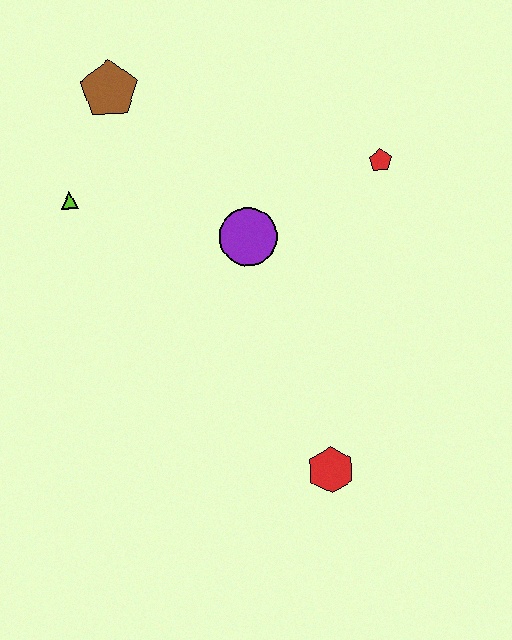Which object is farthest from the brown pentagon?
The red hexagon is farthest from the brown pentagon.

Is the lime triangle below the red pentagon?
Yes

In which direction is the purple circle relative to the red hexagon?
The purple circle is above the red hexagon.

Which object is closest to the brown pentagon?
The lime triangle is closest to the brown pentagon.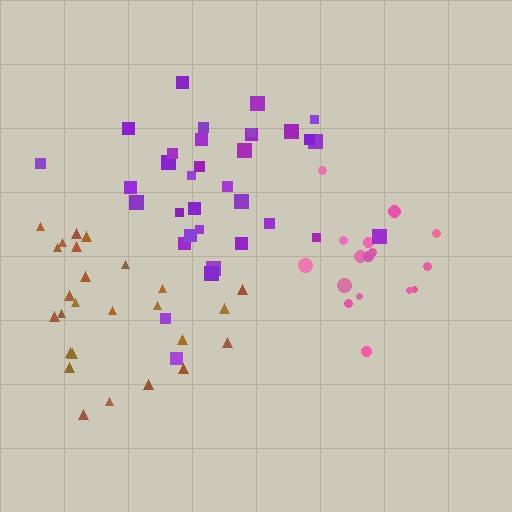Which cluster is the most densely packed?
Pink.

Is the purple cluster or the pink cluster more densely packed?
Pink.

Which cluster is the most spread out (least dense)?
Purple.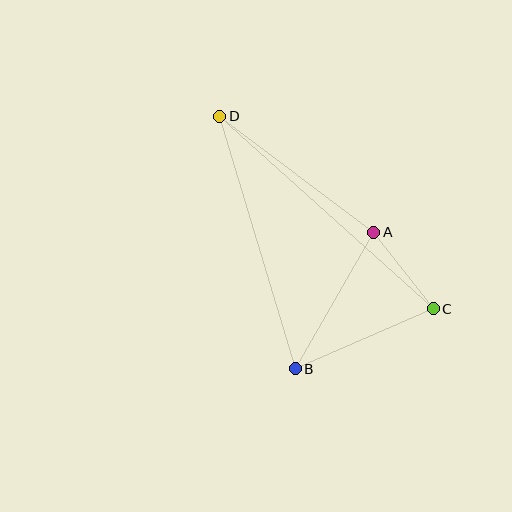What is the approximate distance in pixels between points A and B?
The distance between A and B is approximately 157 pixels.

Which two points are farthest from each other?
Points C and D are farthest from each other.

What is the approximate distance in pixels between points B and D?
The distance between B and D is approximately 264 pixels.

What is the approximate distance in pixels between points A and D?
The distance between A and D is approximately 193 pixels.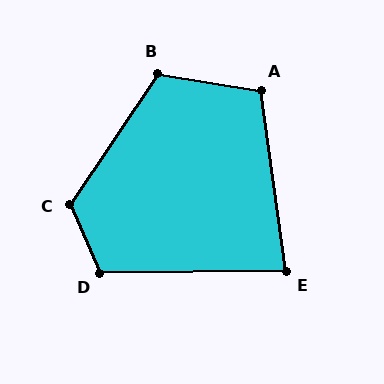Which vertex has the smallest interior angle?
E, at approximately 83 degrees.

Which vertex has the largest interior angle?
C, at approximately 122 degrees.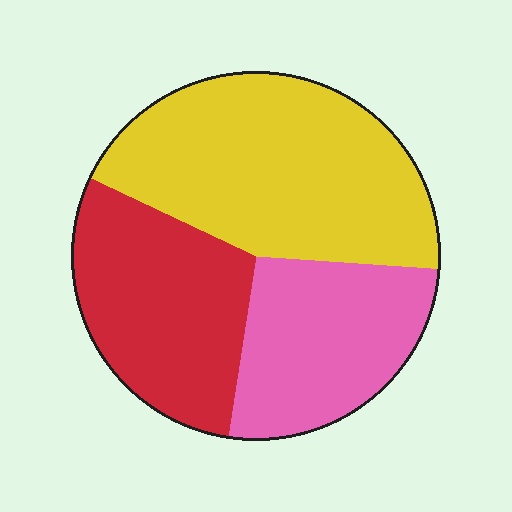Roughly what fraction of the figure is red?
Red covers about 30% of the figure.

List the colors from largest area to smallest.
From largest to smallest: yellow, red, pink.